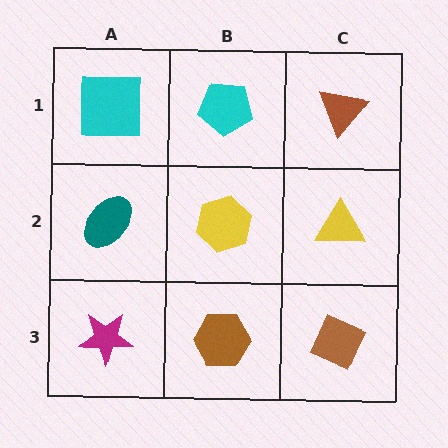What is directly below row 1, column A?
A teal ellipse.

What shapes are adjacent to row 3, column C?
A yellow triangle (row 2, column C), a brown hexagon (row 3, column B).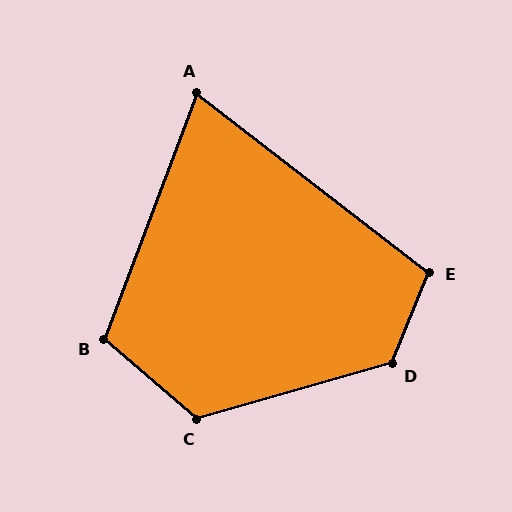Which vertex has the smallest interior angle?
A, at approximately 73 degrees.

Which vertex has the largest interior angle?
D, at approximately 128 degrees.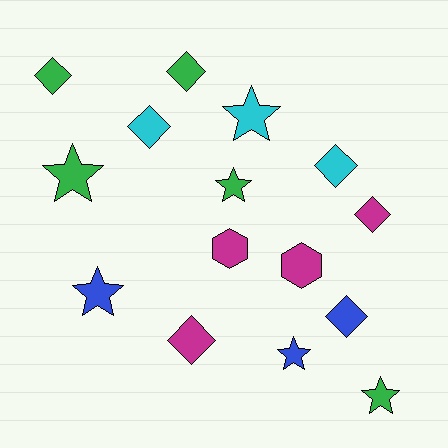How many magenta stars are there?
There are no magenta stars.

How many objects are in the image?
There are 15 objects.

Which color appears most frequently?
Green, with 5 objects.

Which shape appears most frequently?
Diamond, with 7 objects.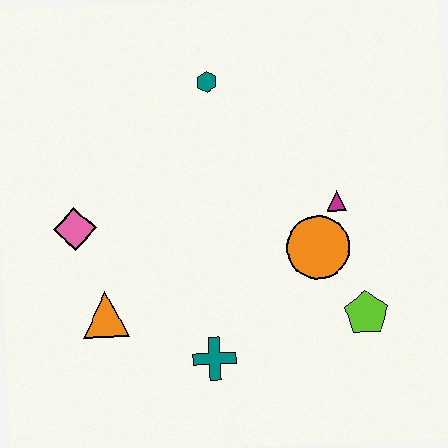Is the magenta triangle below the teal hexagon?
Yes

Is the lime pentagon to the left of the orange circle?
No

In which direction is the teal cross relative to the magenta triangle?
The teal cross is below the magenta triangle.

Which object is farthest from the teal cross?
The teal hexagon is farthest from the teal cross.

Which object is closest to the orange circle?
The magenta triangle is closest to the orange circle.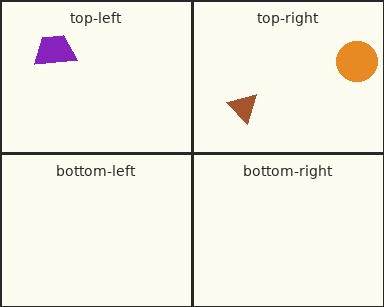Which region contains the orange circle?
The top-right region.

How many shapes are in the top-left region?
1.